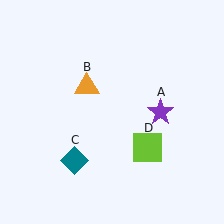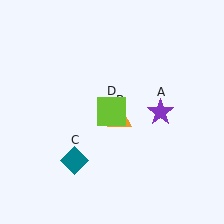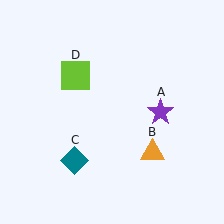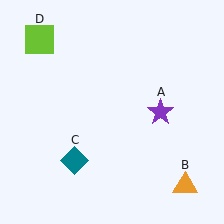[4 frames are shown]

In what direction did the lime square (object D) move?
The lime square (object D) moved up and to the left.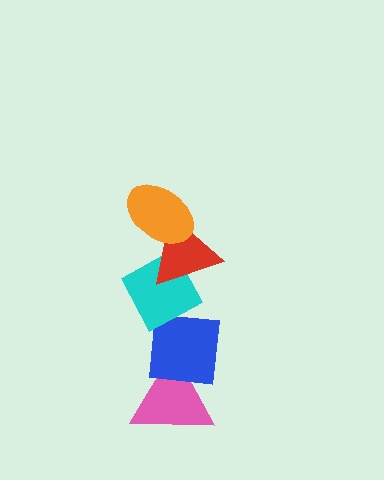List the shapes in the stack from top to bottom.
From top to bottom: the orange ellipse, the red triangle, the cyan diamond, the blue square, the pink triangle.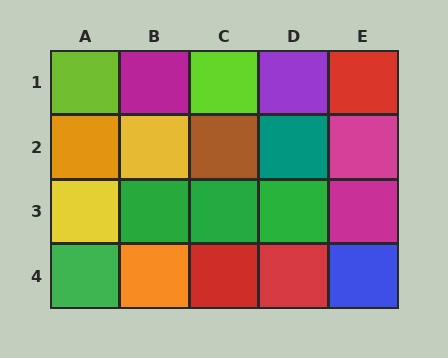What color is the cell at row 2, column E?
Magenta.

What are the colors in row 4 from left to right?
Green, orange, red, red, blue.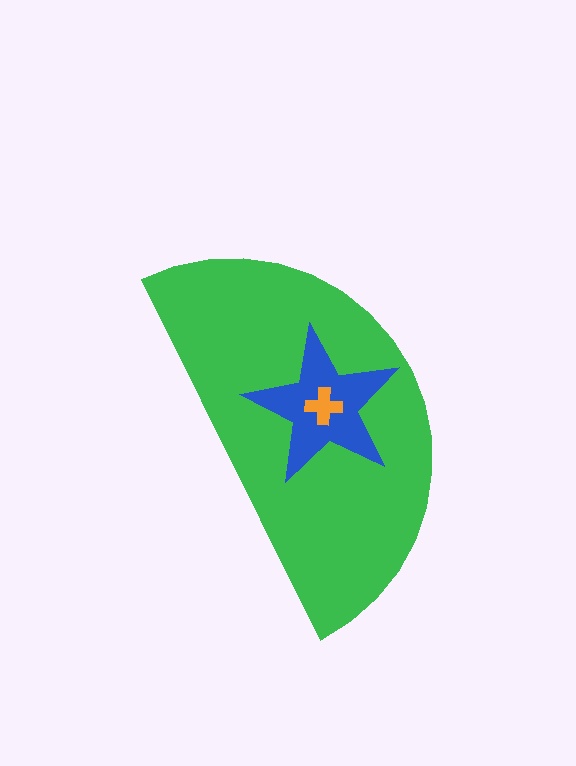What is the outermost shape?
The green semicircle.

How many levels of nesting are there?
3.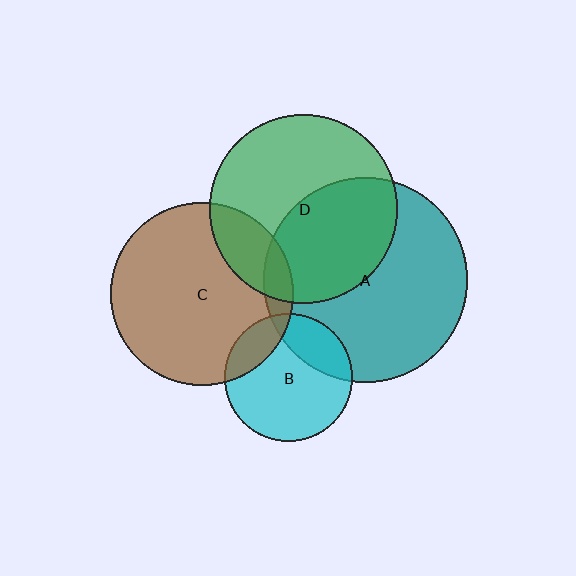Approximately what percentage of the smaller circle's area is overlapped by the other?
Approximately 20%.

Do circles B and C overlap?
Yes.